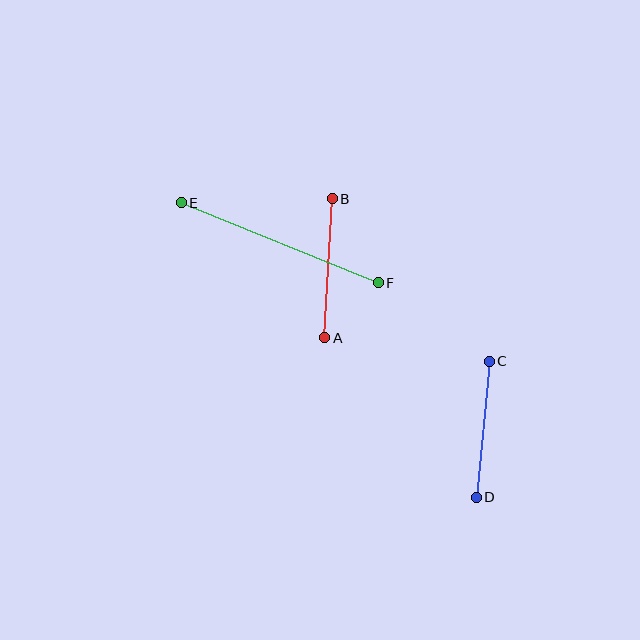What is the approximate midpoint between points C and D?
The midpoint is at approximately (483, 429) pixels.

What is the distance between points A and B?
The distance is approximately 139 pixels.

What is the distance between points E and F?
The distance is approximately 213 pixels.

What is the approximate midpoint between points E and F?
The midpoint is at approximately (280, 243) pixels.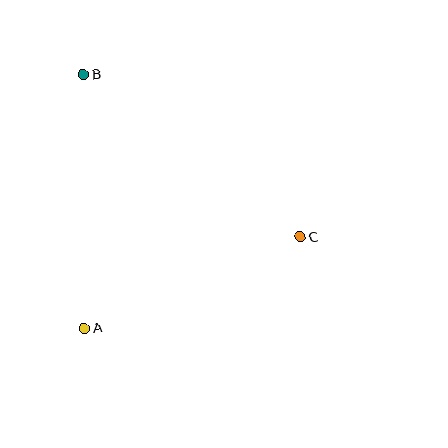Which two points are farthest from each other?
Points B and C are farthest from each other.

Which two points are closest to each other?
Points A and C are closest to each other.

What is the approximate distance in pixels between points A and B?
The distance between A and B is approximately 254 pixels.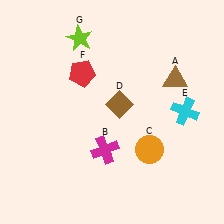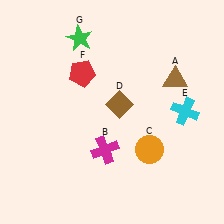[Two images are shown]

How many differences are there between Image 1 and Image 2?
There is 1 difference between the two images.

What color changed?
The star (G) changed from lime in Image 1 to green in Image 2.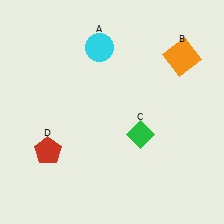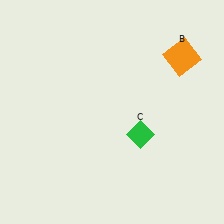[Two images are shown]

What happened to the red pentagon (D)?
The red pentagon (D) was removed in Image 2. It was in the bottom-left area of Image 1.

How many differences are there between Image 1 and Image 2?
There are 2 differences between the two images.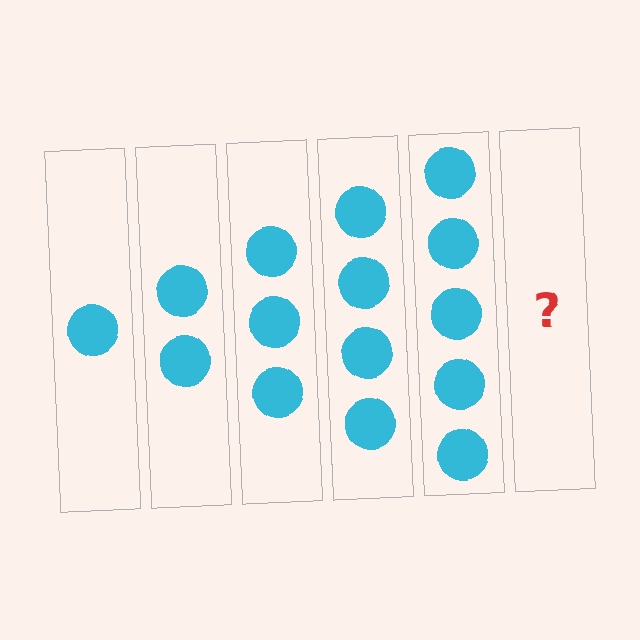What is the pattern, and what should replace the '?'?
The pattern is that each step adds one more circle. The '?' should be 6 circles.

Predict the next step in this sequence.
The next step is 6 circles.